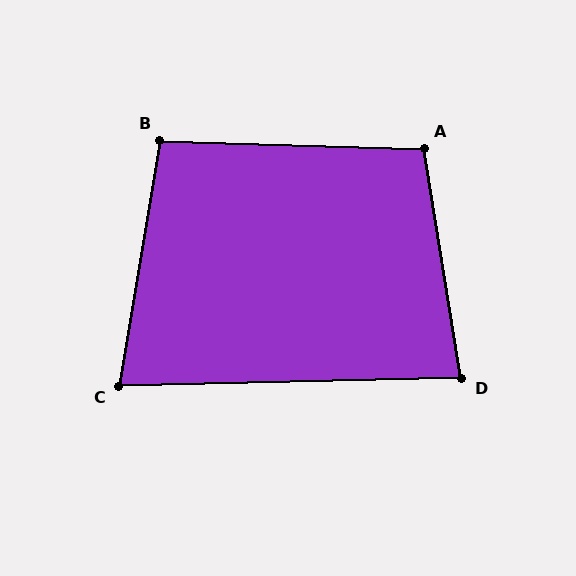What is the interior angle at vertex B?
Approximately 98 degrees (obtuse).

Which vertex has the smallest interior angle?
C, at approximately 79 degrees.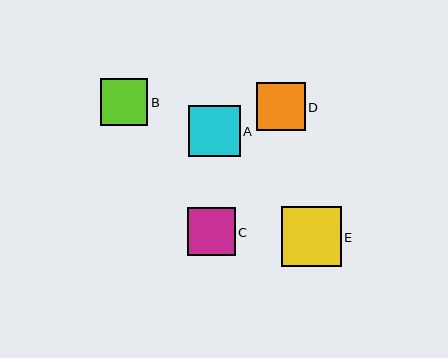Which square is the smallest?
Square B is the smallest with a size of approximately 47 pixels.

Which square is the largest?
Square E is the largest with a size of approximately 60 pixels.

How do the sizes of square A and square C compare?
Square A and square C are approximately the same size.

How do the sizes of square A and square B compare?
Square A and square B are approximately the same size.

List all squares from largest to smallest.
From largest to smallest: E, A, D, C, B.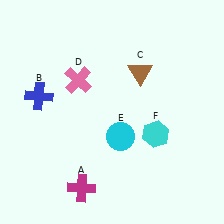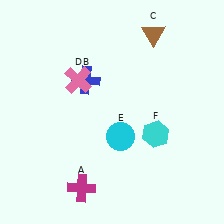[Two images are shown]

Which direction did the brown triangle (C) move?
The brown triangle (C) moved up.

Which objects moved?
The objects that moved are: the blue cross (B), the brown triangle (C).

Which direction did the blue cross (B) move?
The blue cross (B) moved right.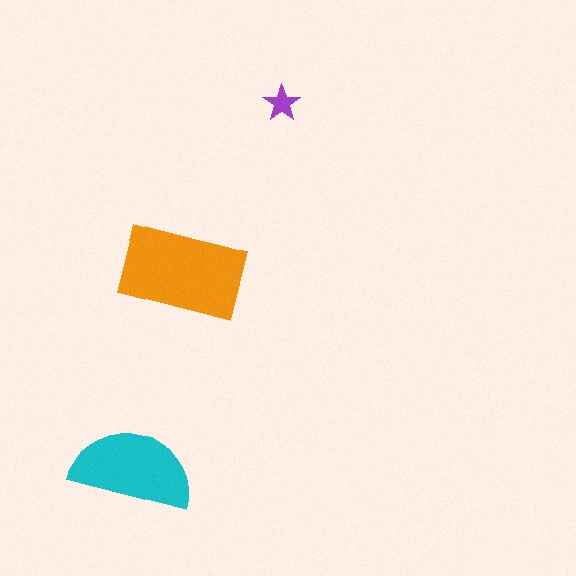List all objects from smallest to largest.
The purple star, the cyan semicircle, the orange rectangle.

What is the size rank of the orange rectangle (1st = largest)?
1st.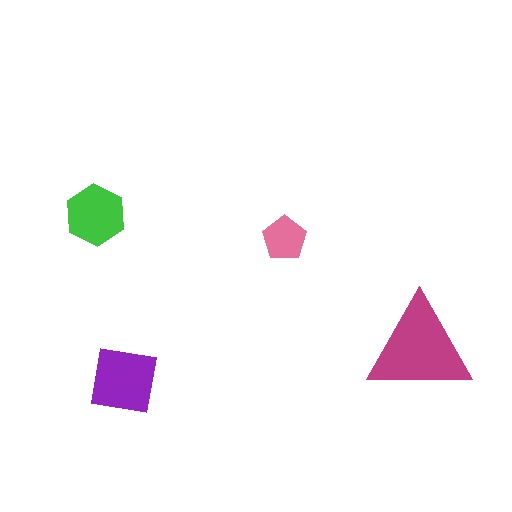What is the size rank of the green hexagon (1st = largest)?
3rd.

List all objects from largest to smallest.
The magenta triangle, the purple square, the green hexagon, the pink pentagon.